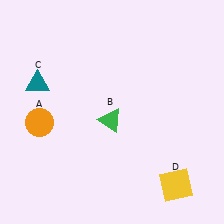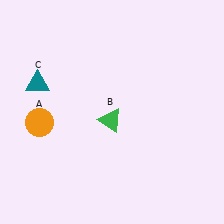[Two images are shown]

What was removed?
The yellow square (D) was removed in Image 2.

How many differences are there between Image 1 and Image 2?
There is 1 difference between the two images.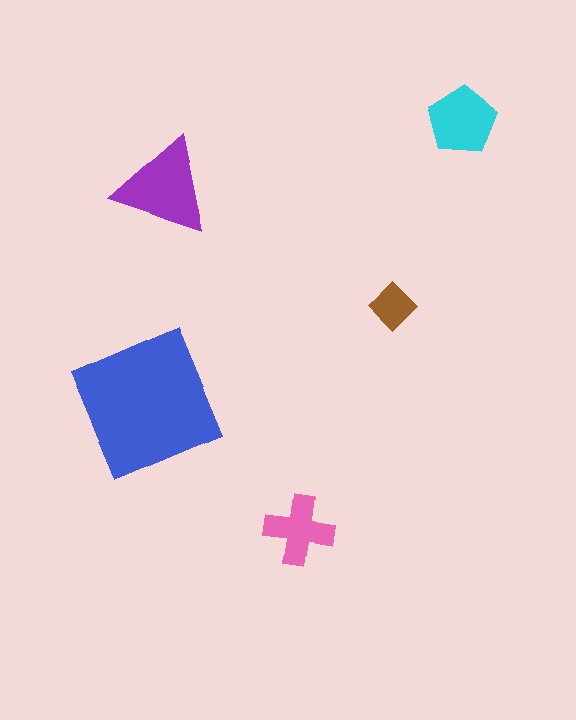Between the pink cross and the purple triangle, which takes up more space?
The purple triangle.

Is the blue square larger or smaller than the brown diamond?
Larger.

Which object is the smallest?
The brown diamond.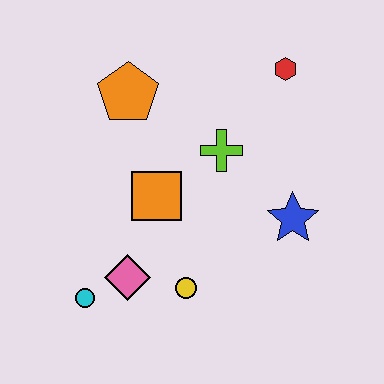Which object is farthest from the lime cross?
The cyan circle is farthest from the lime cross.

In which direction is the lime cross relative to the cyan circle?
The lime cross is above the cyan circle.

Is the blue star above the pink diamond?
Yes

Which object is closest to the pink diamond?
The cyan circle is closest to the pink diamond.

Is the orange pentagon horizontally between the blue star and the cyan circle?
Yes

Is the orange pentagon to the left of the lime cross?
Yes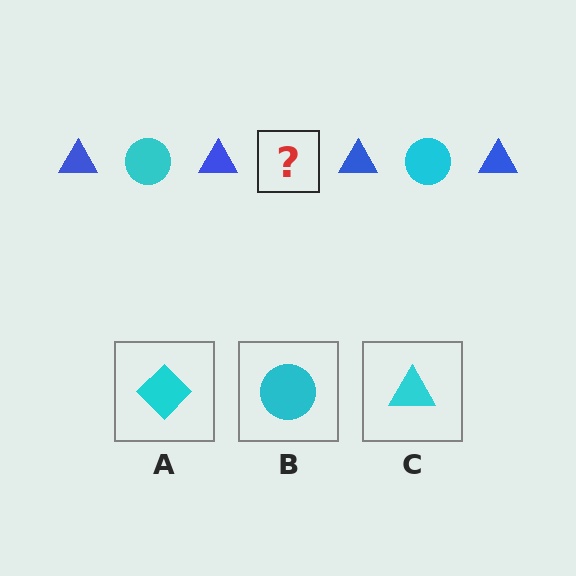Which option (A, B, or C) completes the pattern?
B.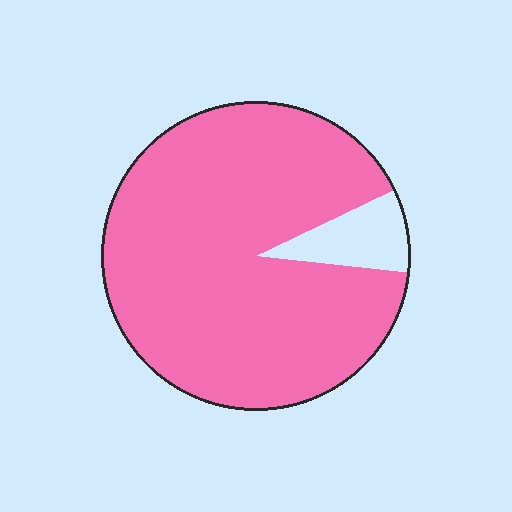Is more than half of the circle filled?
Yes.